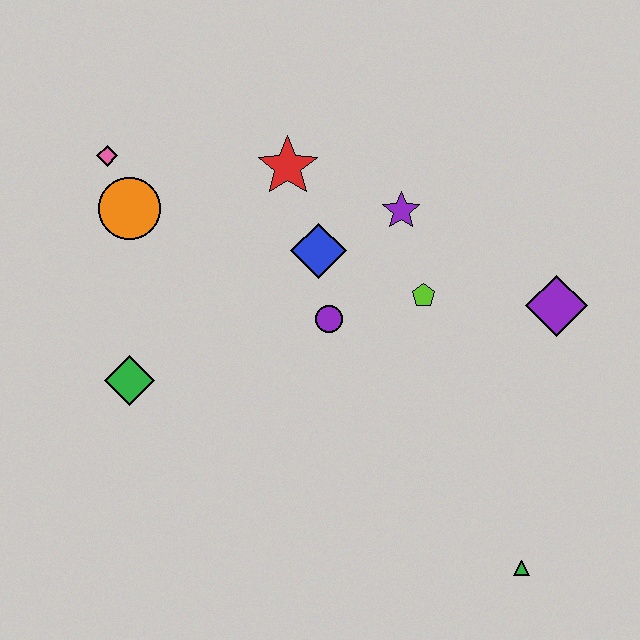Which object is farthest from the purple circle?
The green triangle is farthest from the purple circle.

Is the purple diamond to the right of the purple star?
Yes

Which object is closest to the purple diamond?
The lime pentagon is closest to the purple diamond.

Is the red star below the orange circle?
No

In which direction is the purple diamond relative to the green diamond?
The purple diamond is to the right of the green diamond.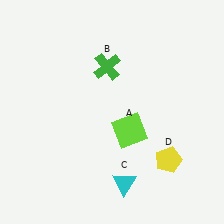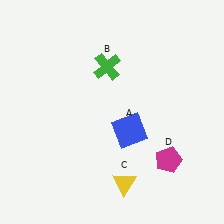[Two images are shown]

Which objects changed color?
A changed from lime to blue. C changed from cyan to yellow. D changed from yellow to magenta.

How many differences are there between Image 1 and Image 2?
There are 3 differences between the two images.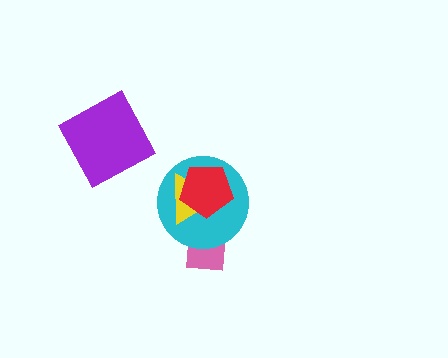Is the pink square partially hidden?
Yes, it is partially covered by another shape.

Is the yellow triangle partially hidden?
Yes, it is partially covered by another shape.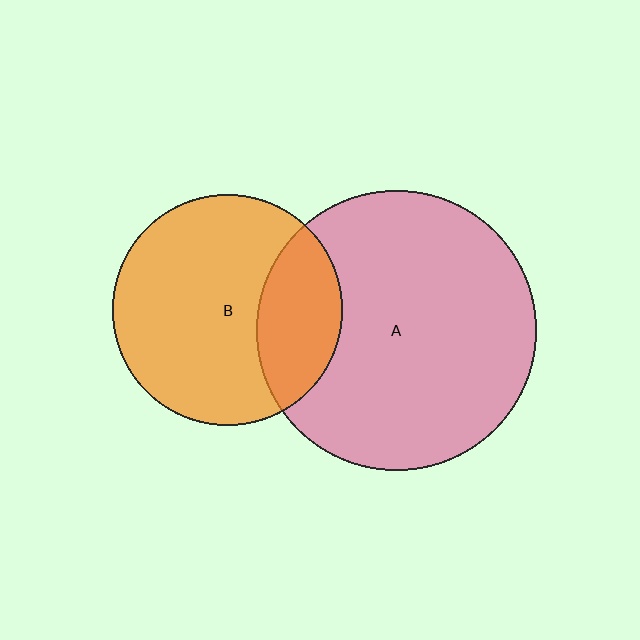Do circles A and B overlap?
Yes.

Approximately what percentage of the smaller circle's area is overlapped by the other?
Approximately 25%.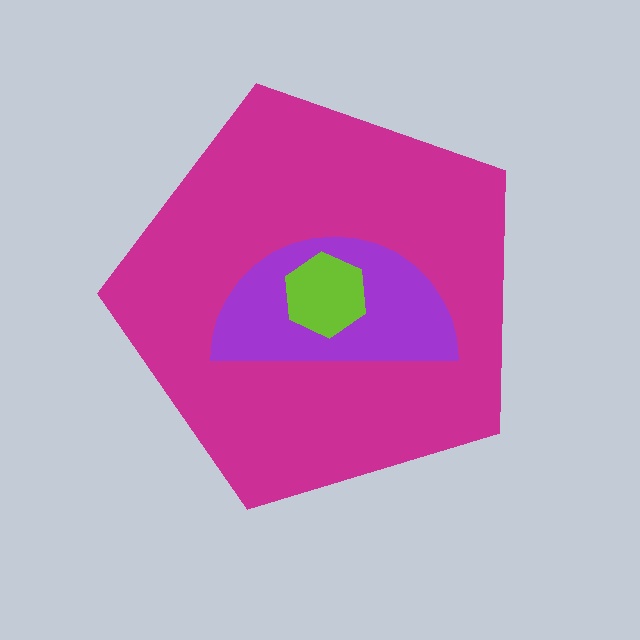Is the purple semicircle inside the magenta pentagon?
Yes.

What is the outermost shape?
The magenta pentagon.